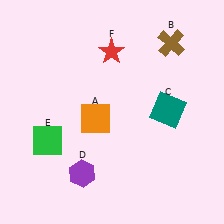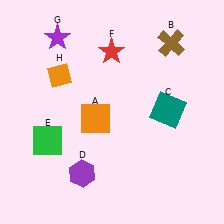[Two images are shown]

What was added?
A purple star (G), an orange diamond (H) were added in Image 2.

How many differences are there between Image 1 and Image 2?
There are 2 differences between the two images.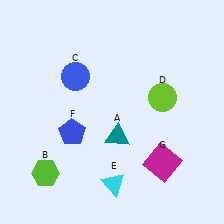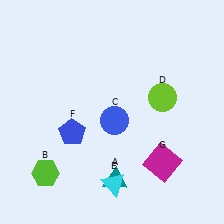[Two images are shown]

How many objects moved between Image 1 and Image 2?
2 objects moved between the two images.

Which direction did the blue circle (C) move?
The blue circle (C) moved down.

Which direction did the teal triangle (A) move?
The teal triangle (A) moved down.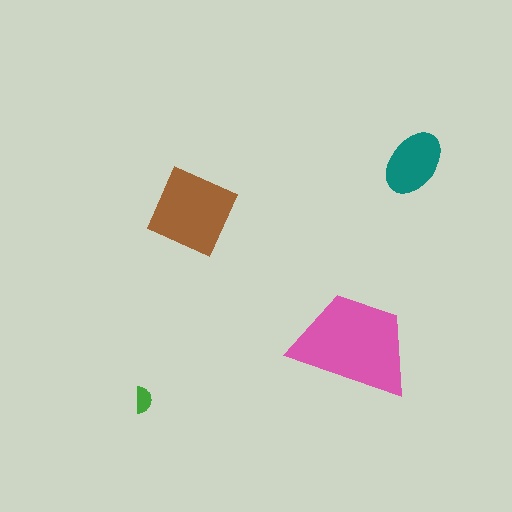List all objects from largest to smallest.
The pink trapezoid, the brown square, the teal ellipse, the green semicircle.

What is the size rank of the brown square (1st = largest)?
2nd.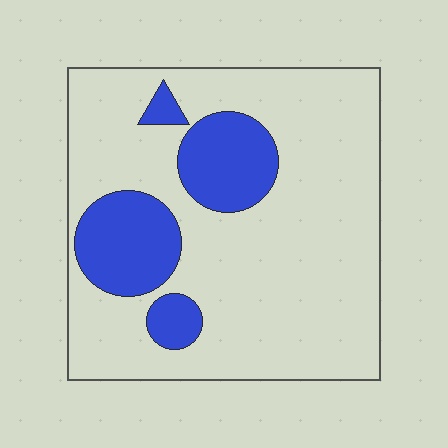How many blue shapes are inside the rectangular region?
4.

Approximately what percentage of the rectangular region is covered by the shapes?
Approximately 20%.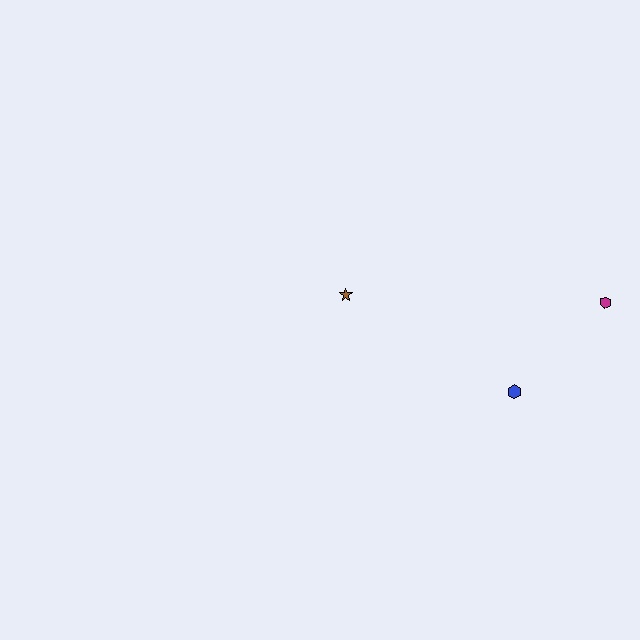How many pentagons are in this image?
There are no pentagons.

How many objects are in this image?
There are 3 objects.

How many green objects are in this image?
There are no green objects.